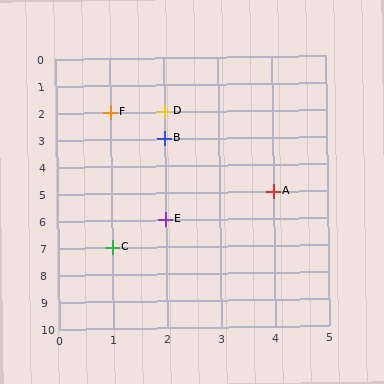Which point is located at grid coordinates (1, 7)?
Point C is at (1, 7).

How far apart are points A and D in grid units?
Points A and D are 2 columns and 3 rows apart (about 3.6 grid units diagonally).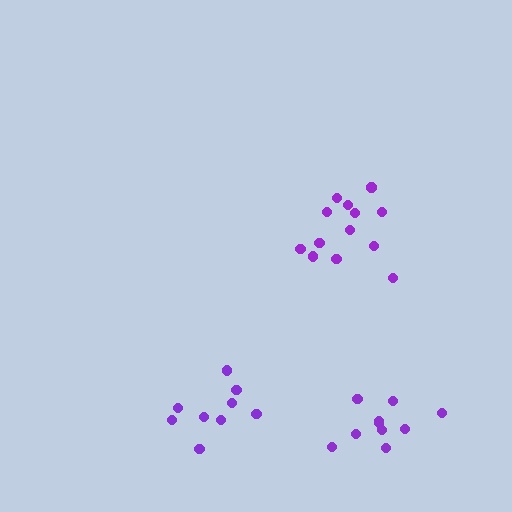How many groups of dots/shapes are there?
There are 3 groups.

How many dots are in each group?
Group 1: 9 dots, Group 2: 13 dots, Group 3: 10 dots (32 total).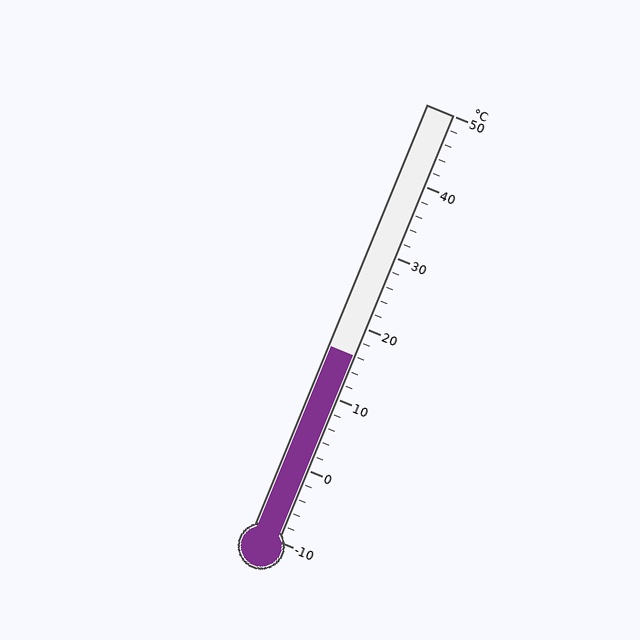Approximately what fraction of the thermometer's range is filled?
The thermometer is filled to approximately 45% of its range.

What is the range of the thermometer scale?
The thermometer scale ranges from -10°C to 50°C.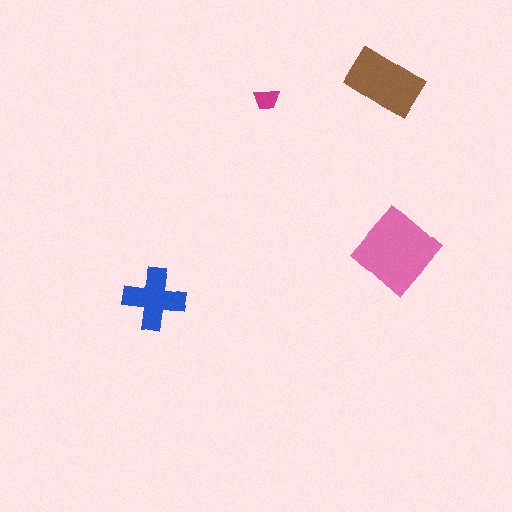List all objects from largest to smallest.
The pink diamond, the brown rectangle, the blue cross, the magenta trapezoid.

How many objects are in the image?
There are 4 objects in the image.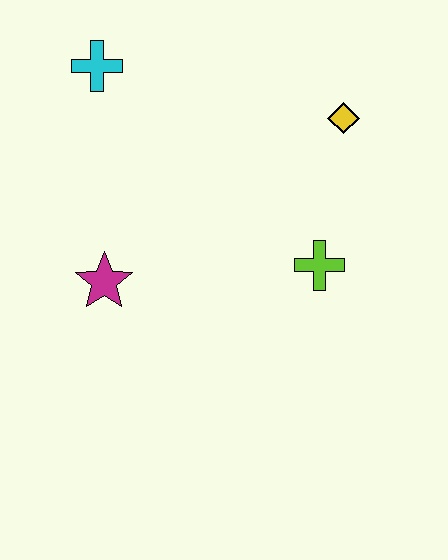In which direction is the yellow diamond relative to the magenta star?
The yellow diamond is to the right of the magenta star.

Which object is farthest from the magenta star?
The yellow diamond is farthest from the magenta star.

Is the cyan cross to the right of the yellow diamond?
No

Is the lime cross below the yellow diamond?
Yes